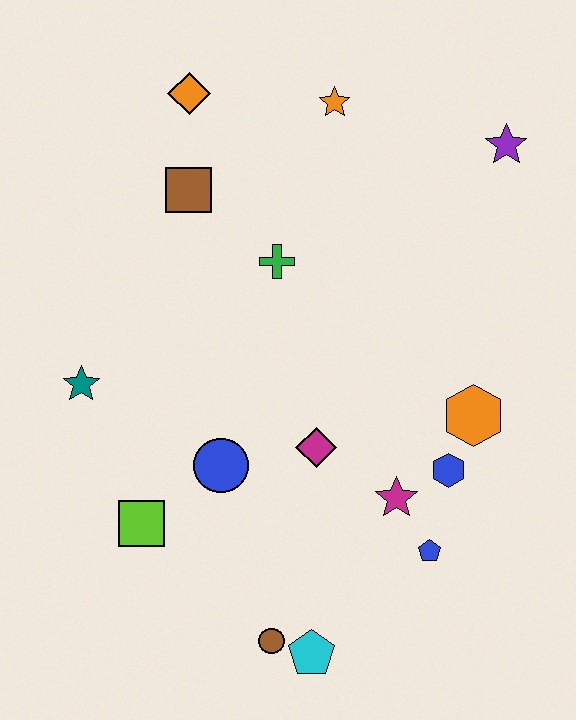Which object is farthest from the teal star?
The purple star is farthest from the teal star.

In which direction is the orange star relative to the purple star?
The orange star is to the left of the purple star.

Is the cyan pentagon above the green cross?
No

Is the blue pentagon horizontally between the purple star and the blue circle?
Yes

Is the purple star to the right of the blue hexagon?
Yes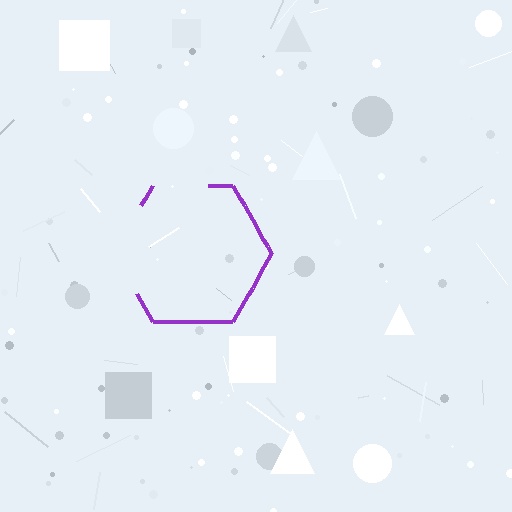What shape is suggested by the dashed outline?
The dashed outline suggests a hexagon.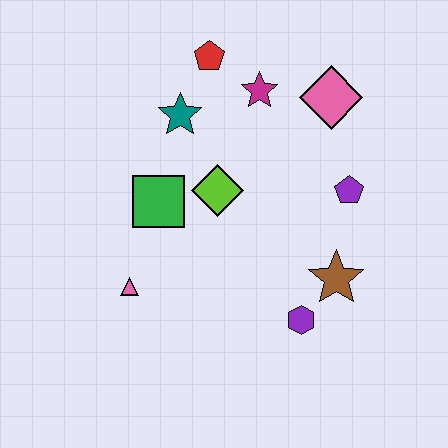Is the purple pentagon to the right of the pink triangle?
Yes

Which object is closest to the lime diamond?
The green square is closest to the lime diamond.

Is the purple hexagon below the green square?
Yes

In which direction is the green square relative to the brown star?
The green square is to the left of the brown star.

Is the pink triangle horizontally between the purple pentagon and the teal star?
No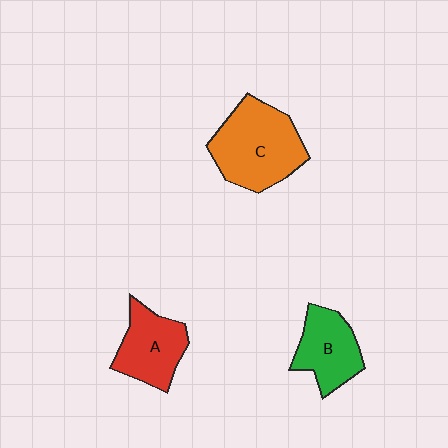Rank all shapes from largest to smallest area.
From largest to smallest: C (orange), A (red), B (green).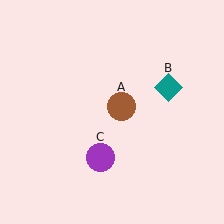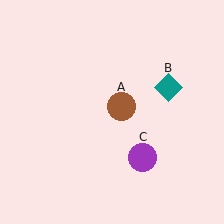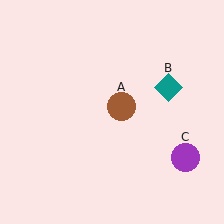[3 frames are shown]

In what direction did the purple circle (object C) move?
The purple circle (object C) moved right.